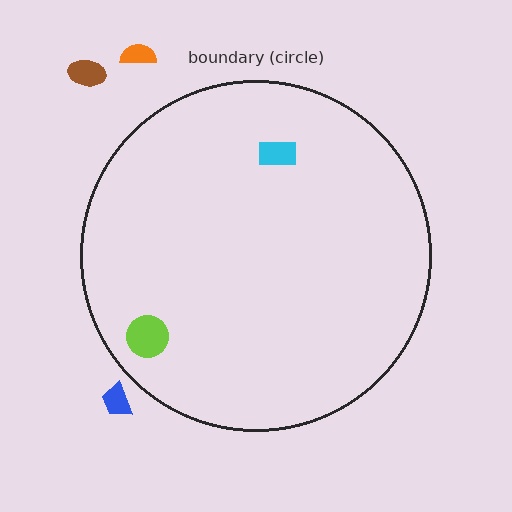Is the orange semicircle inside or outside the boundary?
Outside.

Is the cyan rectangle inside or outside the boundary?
Inside.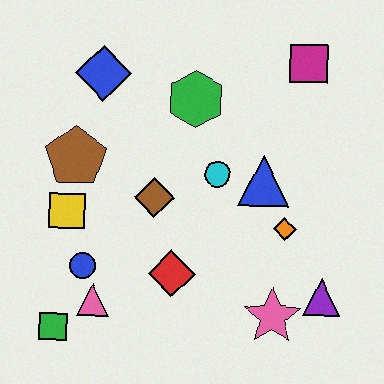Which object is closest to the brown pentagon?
The yellow square is closest to the brown pentagon.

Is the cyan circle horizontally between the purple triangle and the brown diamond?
Yes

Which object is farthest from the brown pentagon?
The purple triangle is farthest from the brown pentagon.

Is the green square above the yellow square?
No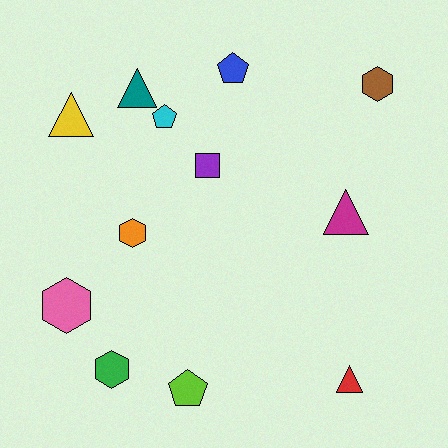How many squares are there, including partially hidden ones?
There is 1 square.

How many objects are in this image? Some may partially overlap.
There are 12 objects.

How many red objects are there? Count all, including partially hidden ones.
There is 1 red object.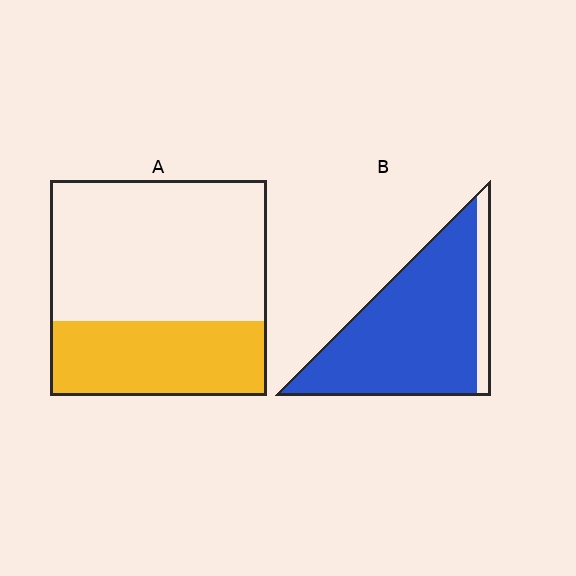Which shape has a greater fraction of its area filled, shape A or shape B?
Shape B.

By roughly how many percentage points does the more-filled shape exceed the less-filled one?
By roughly 55 percentage points (B over A).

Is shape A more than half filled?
No.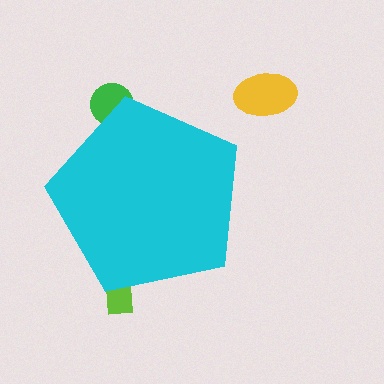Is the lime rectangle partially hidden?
Yes, the lime rectangle is partially hidden behind the cyan pentagon.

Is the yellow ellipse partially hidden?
No, the yellow ellipse is fully visible.